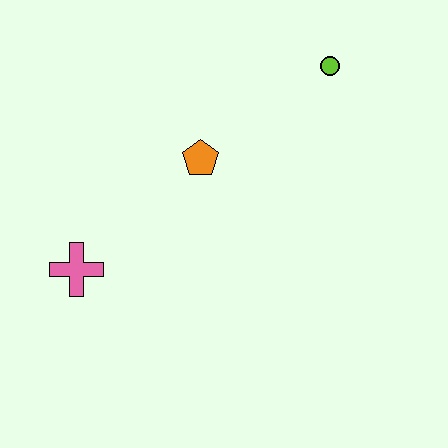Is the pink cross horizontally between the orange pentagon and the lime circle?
No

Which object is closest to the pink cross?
The orange pentagon is closest to the pink cross.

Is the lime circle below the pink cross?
No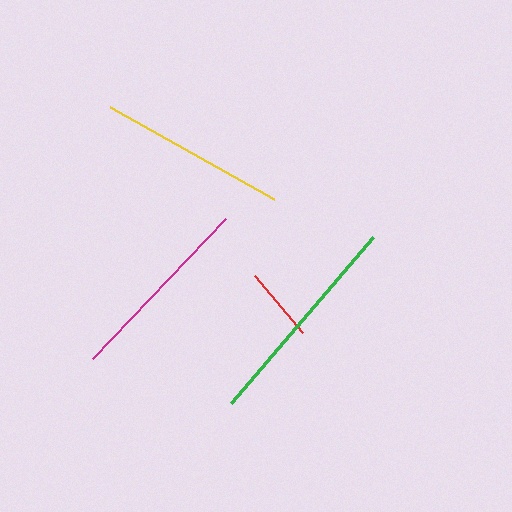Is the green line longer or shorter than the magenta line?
The green line is longer than the magenta line.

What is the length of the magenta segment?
The magenta segment is approximately 193 pixels long.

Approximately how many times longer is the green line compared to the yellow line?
The green line is approximately 1.2 times the length of the yellow line.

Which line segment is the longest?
The green line is the longest at approximately 218 pixels.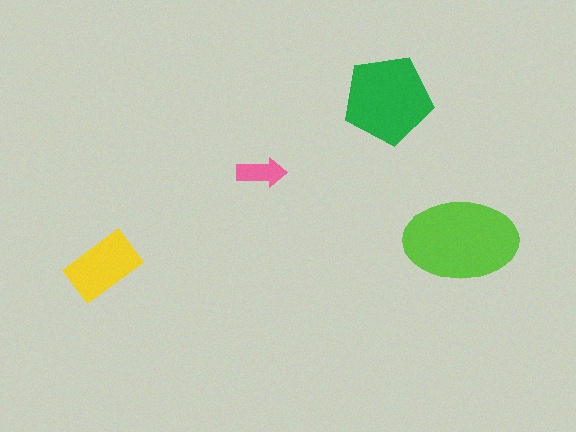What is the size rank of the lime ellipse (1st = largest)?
1st.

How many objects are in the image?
There are 4 objects in the image.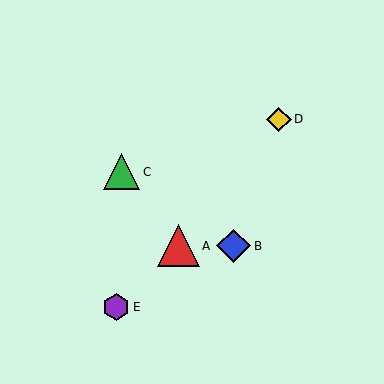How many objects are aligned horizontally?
2 objects (A, B) are aligned horizontally.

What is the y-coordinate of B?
Object B is at y≈246.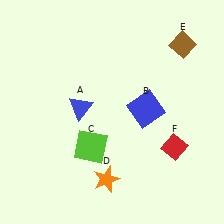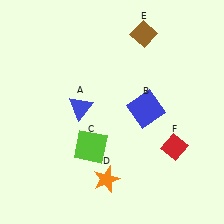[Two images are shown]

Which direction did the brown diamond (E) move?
The brown diamond (E) moved left.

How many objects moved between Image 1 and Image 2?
1 object moved between the two images.